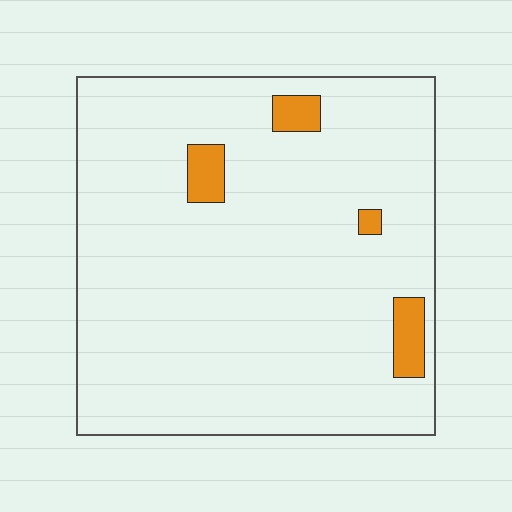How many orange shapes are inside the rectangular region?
4.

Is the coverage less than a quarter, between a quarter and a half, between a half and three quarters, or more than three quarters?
Less than a quarter.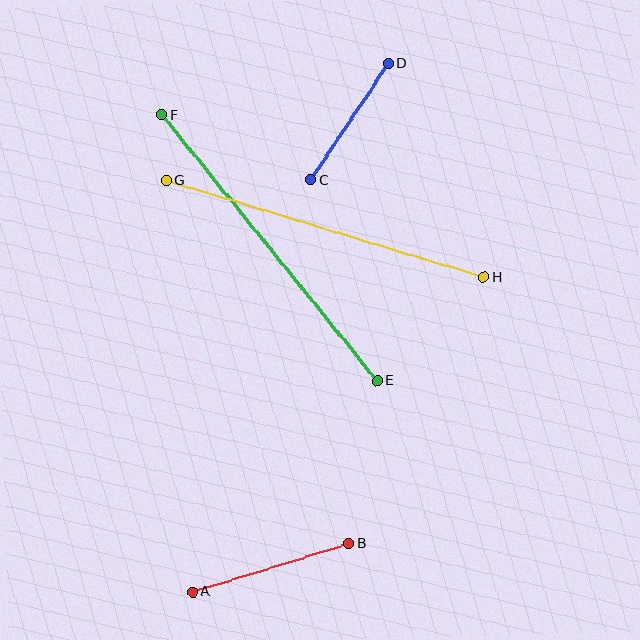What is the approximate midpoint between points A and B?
The midpoint is at approximately (271, 568) pixels.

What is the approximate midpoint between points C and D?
The midpoint is at approximately (349, 122) pixels.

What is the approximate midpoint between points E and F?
The midpoint is at approximately (270, 248) pixels.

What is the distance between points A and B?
The distance is approximately 164 pixels.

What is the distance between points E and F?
The distance is approximately 342 pixels.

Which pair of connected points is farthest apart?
Points E and F are farthest apart.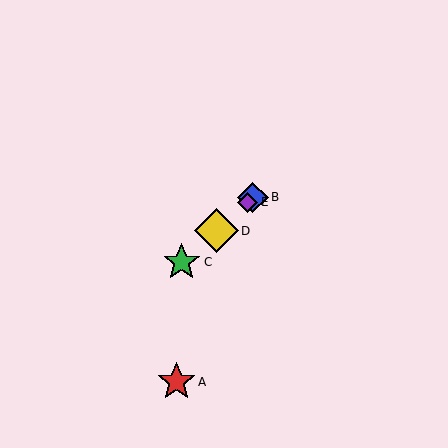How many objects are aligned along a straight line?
4 objects (B, C, D, E) are aligned along a straight line.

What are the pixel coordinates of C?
Object C is at (182, 262).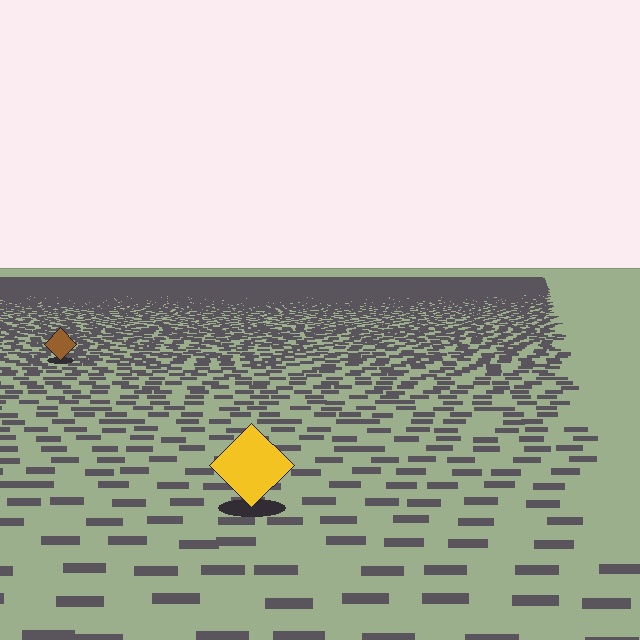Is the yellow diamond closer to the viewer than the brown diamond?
Yes. The yellow diamond is closer — you can tell from the texture gradient: the ground texture is coarser near it.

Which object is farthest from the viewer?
The brown diamond is farthest from the viewer. It appears smaller and the ground texture around it is denser.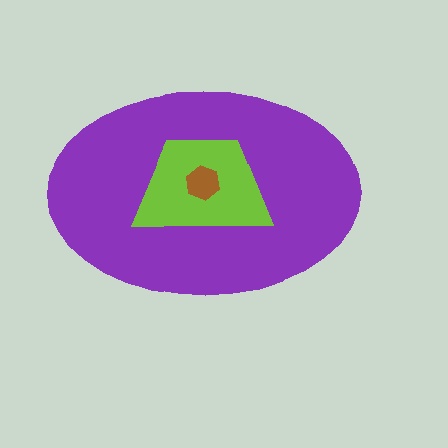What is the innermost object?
The brown hexagon.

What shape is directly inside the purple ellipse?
The lime trapezoid.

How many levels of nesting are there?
3.